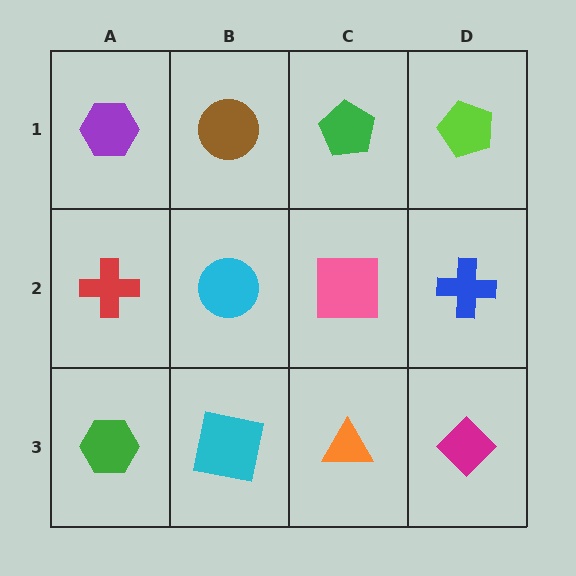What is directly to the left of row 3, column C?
A cyan square.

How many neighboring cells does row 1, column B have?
3.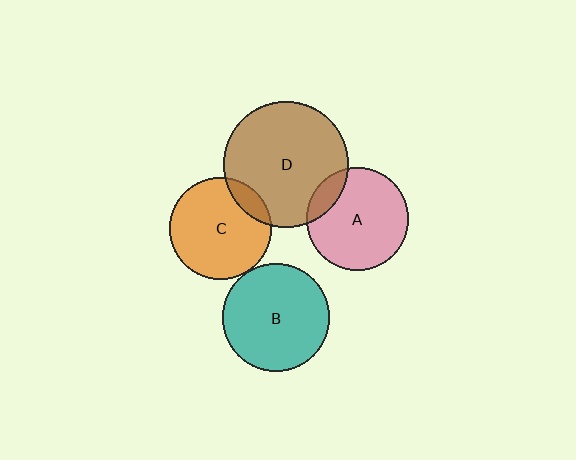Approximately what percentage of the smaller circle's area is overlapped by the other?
Approximately 15%.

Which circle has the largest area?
Circle D (brown).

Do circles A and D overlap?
Yes.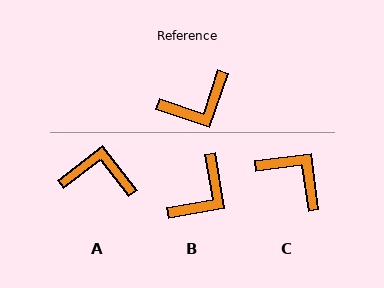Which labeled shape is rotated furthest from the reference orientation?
A, about 147 degrees away.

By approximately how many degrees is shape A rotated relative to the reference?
Approximately 147 degrees counter-clockwise.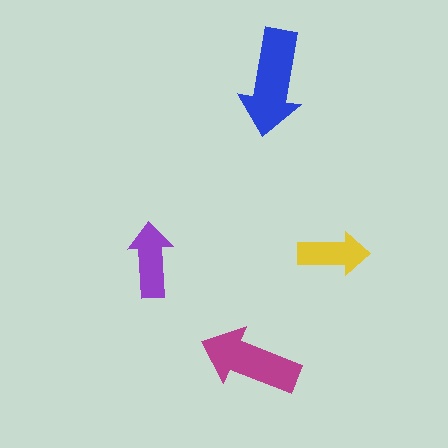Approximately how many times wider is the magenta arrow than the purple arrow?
About 1.5 times wider.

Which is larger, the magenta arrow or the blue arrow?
The blue one.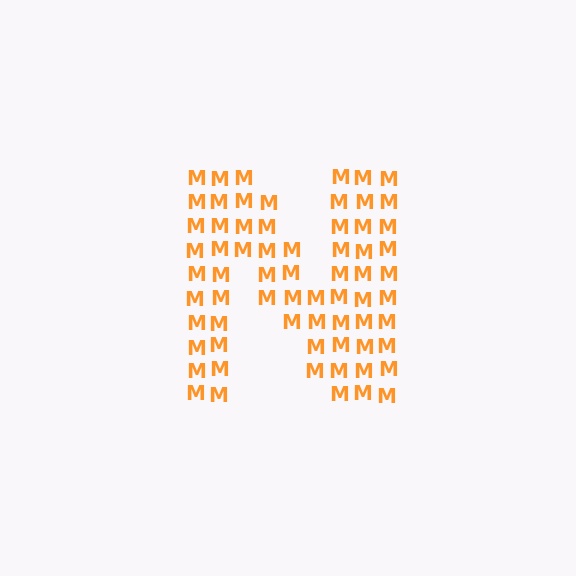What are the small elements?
The small elements are letter M's.